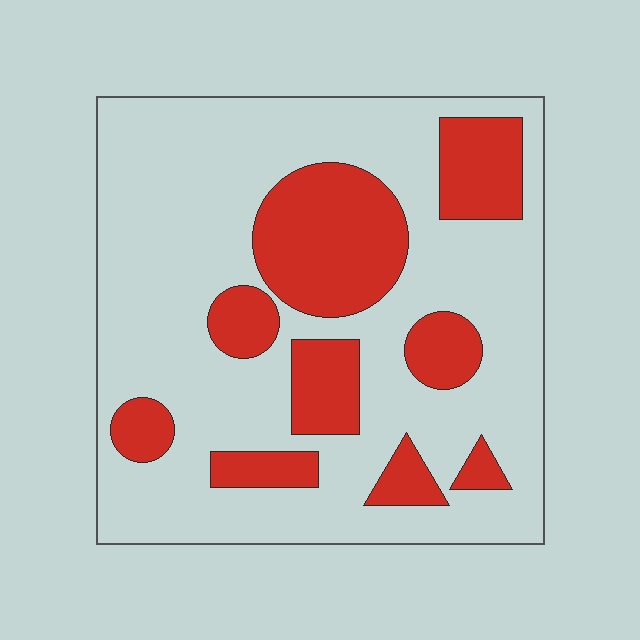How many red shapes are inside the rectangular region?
9.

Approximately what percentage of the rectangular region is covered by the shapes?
Approximately 30%.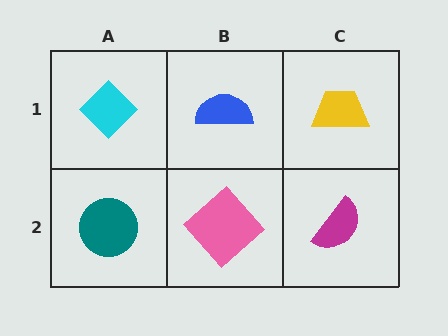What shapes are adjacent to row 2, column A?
A cyan diamond (row 1, column A), a pink diamond (row 2, column B).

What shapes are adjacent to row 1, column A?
A teal circle (row 2, column A), a blue semicircle (row 1, column B).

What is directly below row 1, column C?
A magenta semicircle.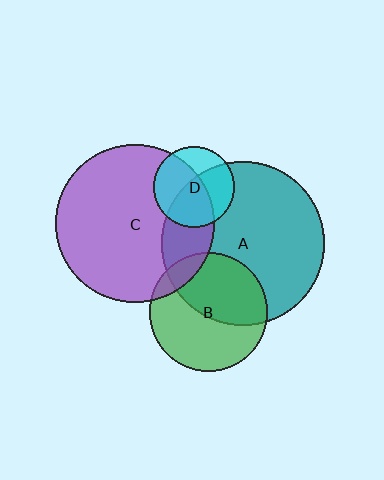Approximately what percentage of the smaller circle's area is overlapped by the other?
Approximately 55%.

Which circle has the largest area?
Circle A (teal).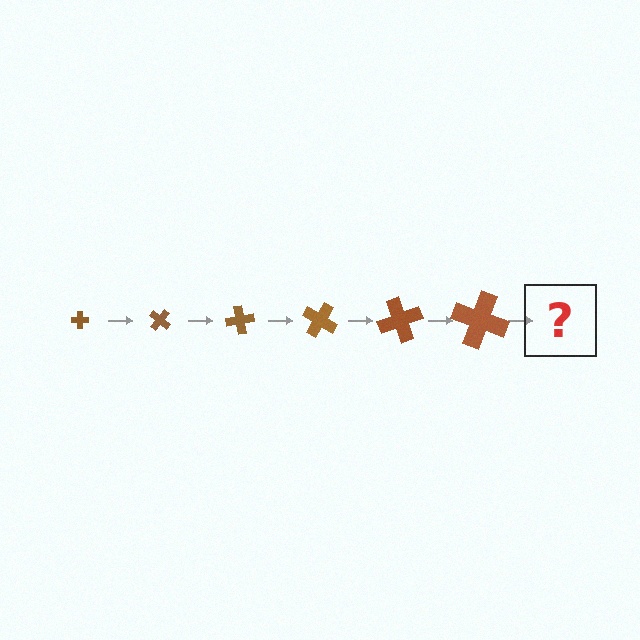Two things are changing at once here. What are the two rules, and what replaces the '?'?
The two rules are that the cross grows larger each step and it rotates 40 degrees each step. The '?' should be a cross, larger than the previous one and rotated 240 degrees from the start.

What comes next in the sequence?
The next element should be a cross, larger than the previous one and rotated 240 degrees from the start.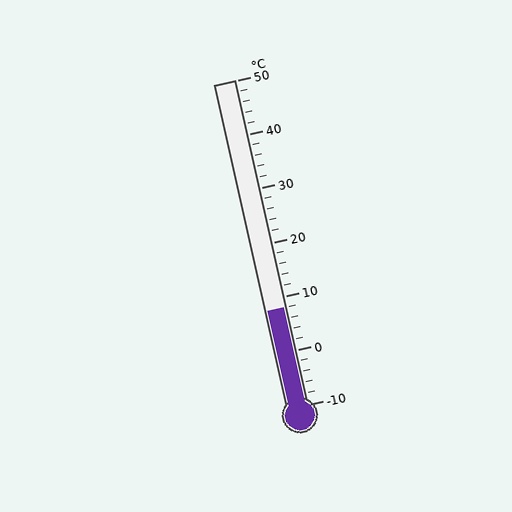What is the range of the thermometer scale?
The thermometer scale ranges from -10°C to 50°C.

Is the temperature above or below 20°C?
The temperature is below 20°C.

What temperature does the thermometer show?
The thermometer shows approximately 8°C.